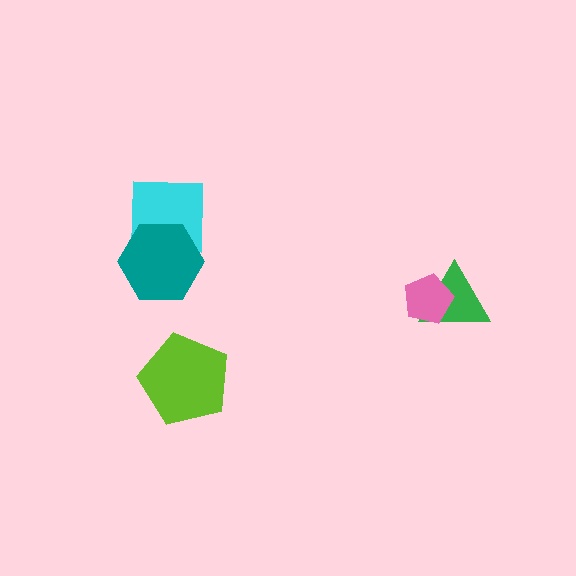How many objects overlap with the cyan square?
1 object overlaps with the cyan square.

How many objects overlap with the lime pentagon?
0 objects overlap with the lime pentagon.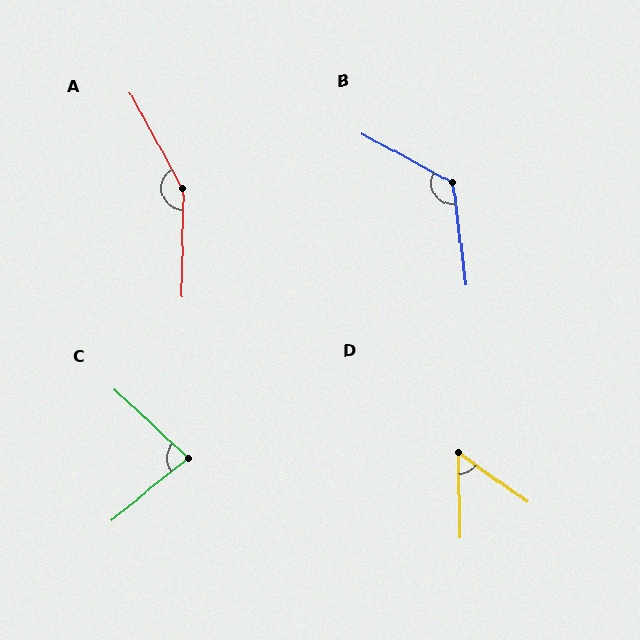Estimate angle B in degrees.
Approximately 126 degrees.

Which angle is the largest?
A, at approximately 151 degrees.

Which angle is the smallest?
D, at approximately 53 degrees.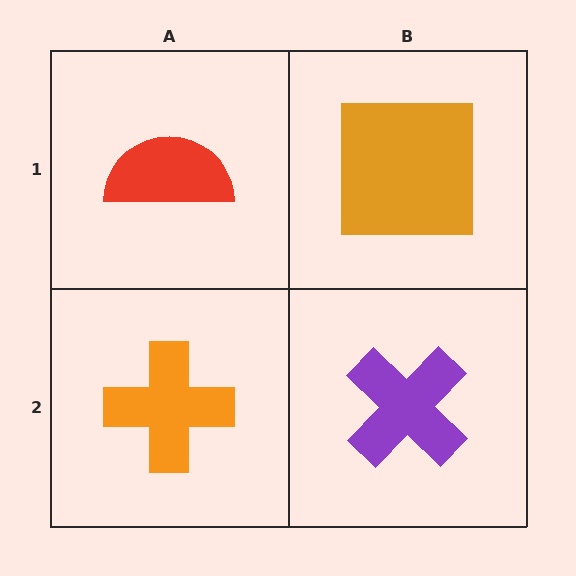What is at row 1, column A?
A red semicircle.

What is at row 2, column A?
An orange cross.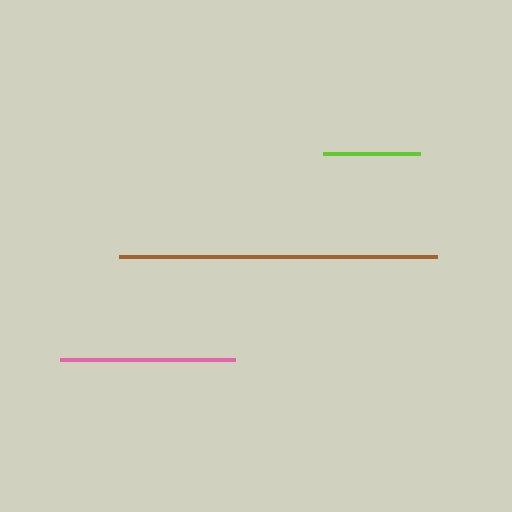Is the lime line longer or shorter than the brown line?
The brown line is longer than the lime line.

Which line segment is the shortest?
The lime line is the shortest at approximately 97 pixels.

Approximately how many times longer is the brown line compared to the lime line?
The brown line is approximately 3.3 times the length of the lime line.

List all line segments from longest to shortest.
From longest to shortest: brown, pink, lime.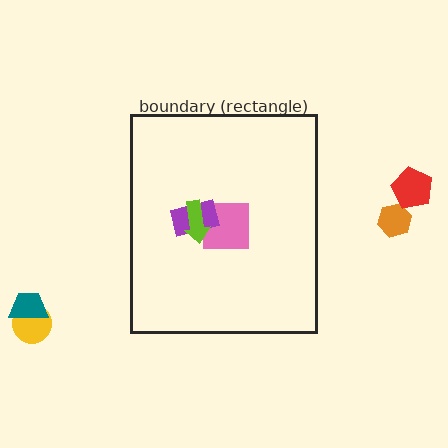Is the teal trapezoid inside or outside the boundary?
Outside.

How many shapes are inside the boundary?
3 inside, 4 outside.